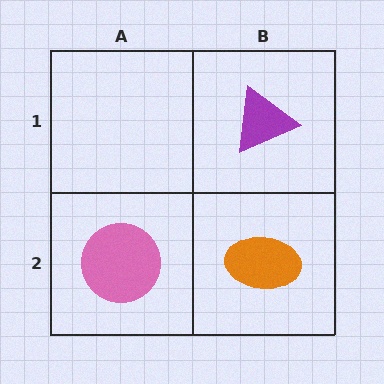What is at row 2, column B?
An orange ellipse.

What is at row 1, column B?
A purple triangle.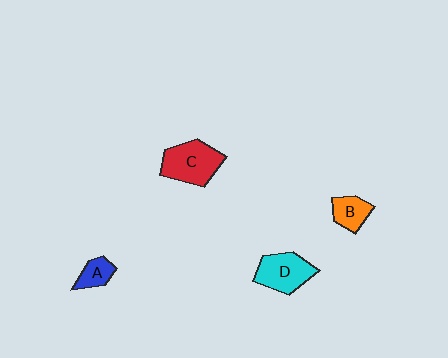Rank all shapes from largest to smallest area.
From largest to smallest: C (red), D (cyan), B (orange), A (blue).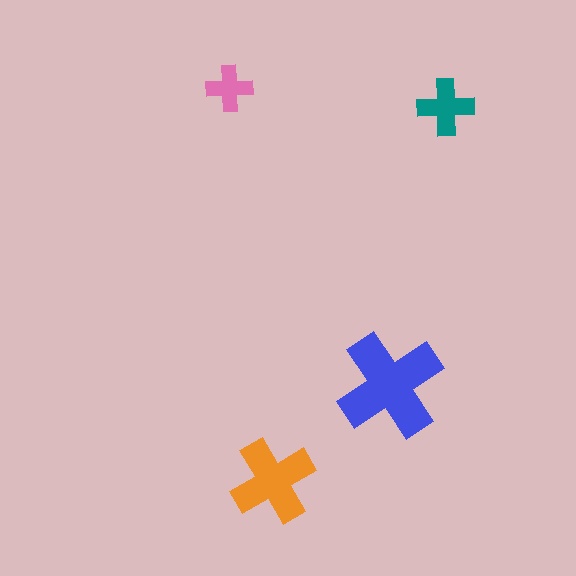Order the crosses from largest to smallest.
the blue one, the orange one, the teal one, the pink one.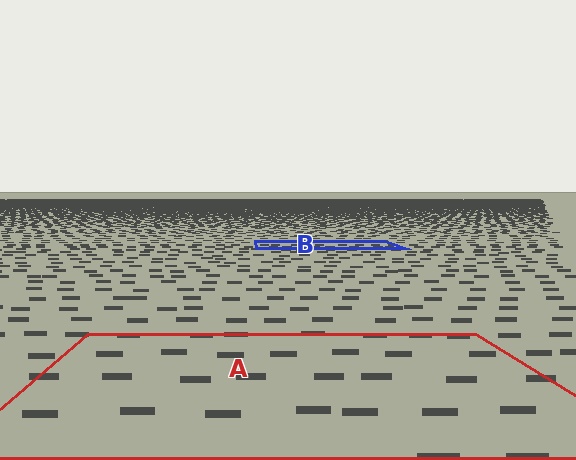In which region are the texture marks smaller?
The texture marks are smaller in region B, because it is farther away.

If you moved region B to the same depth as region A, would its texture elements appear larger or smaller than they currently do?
They would appear larger. At a closer depth, the same texture elements are projected at a bigger on-screen size.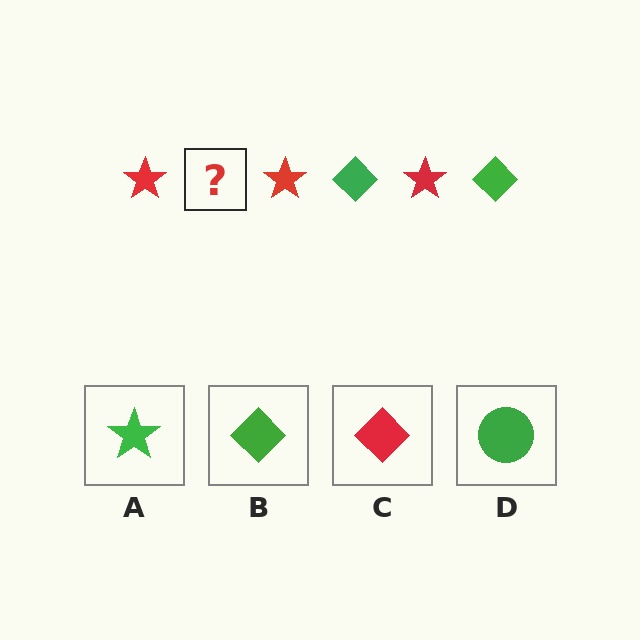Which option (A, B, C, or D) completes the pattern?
B.